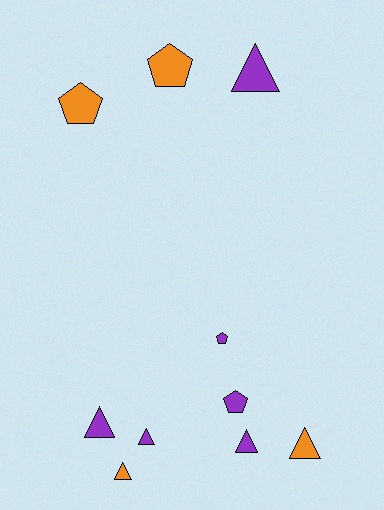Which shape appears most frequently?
Triangle, with 6 objects.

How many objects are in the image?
There are 10 objects.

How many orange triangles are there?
There are 2 orange triangles.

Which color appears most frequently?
Purple, with 6 objects.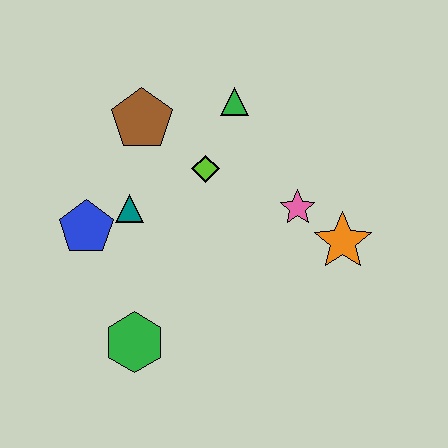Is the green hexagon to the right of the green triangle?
No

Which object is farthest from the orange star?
The blue pentagon is farthest from the orange star.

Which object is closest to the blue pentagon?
The teal triangle is closest to the blue pentagon.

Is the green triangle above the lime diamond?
Yes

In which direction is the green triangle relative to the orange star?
The green triangle is above the orange star.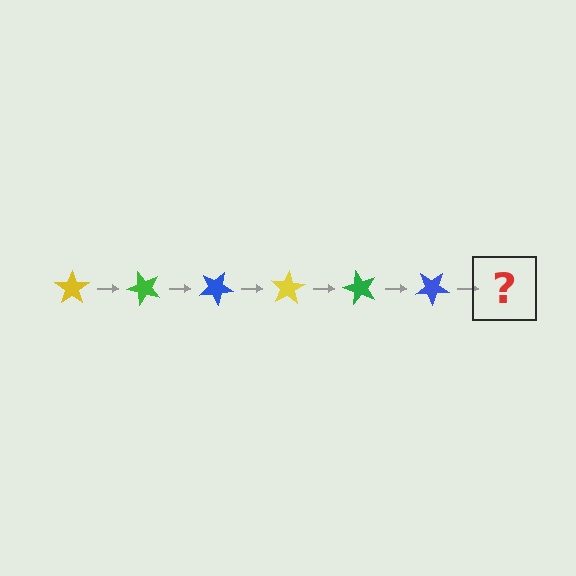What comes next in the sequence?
The next element should be a yellow star, rotated 300 degrees from the start.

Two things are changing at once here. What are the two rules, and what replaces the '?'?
The two rules are that it rotates 50 degrees each step and the color cycles through yellow, green, and blue. The '?' should be a yellow star, rotated 300 degrees from the start.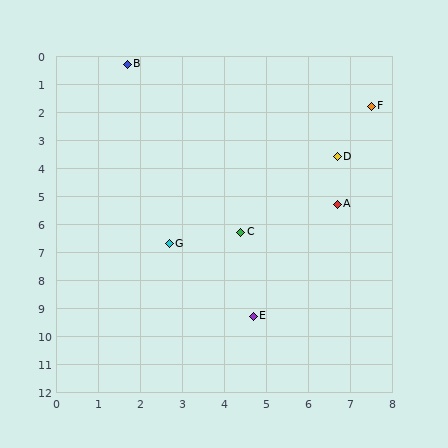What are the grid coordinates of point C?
Point C is at approximately (4.4, 6.3).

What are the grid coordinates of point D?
Point D is at approximately (6.7, 3.6).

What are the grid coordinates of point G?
Point G is at approximately (2.7, 6.7).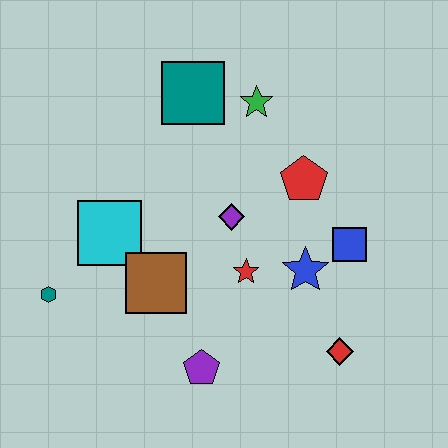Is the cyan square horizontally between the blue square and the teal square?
No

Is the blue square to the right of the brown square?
Yes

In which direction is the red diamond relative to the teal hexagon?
The red diamond is to the right of the teal hexagon.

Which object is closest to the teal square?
The green star is closest to the teal square.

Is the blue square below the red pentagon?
Yes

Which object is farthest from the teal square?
The red diamond is farthest from the teal square.